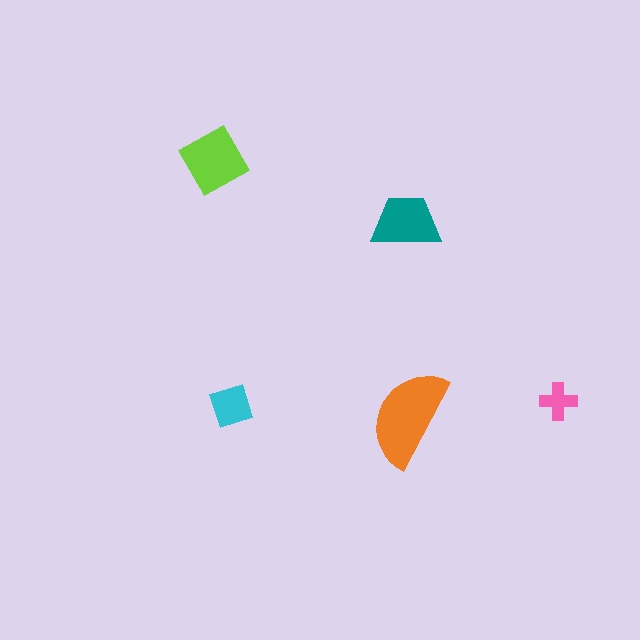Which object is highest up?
The lime square is topmost.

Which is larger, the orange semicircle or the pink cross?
The orange semicircle.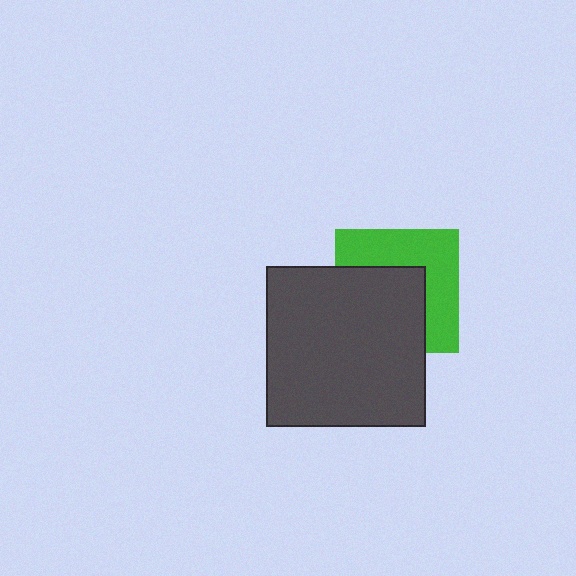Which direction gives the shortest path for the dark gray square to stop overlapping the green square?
Moving toward the lower-left gives the shortest separation.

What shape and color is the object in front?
The object in front is a dark gray square.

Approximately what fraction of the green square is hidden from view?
Roughly 52% of the green square is hidden behind the dark gray square.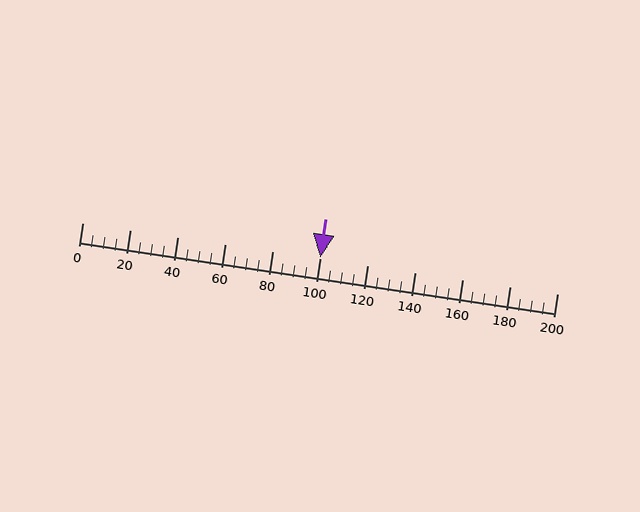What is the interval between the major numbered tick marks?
The major tick marks are spaced 20 units apart.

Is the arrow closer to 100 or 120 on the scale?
The arrow is closer to 100.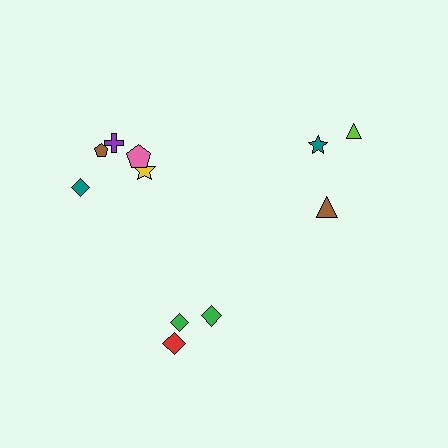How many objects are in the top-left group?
There are 5 objects.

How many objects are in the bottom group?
There are 3 objects.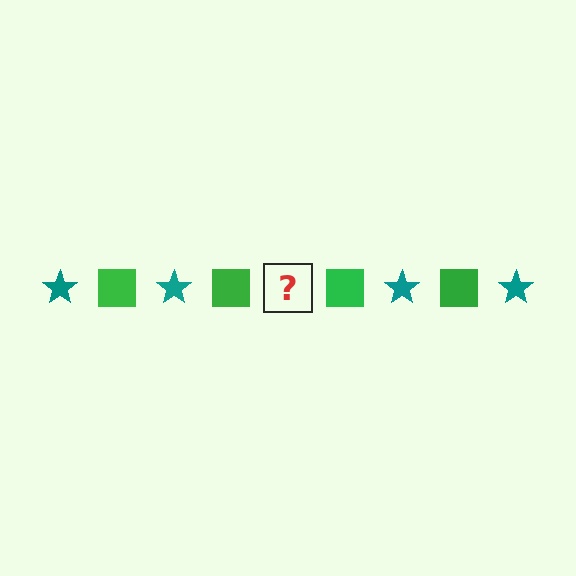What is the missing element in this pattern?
The missing element is a teal star.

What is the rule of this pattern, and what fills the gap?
The rule is that the pattern alternates between teal star and green square. The gap should be filled with a teal star.